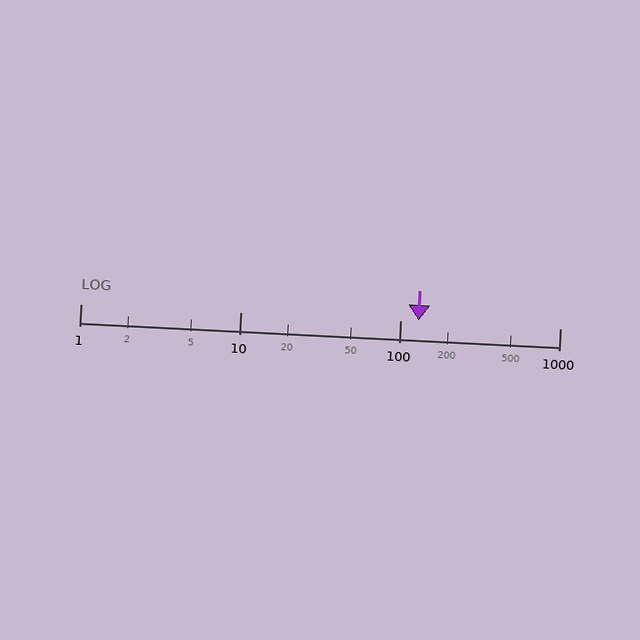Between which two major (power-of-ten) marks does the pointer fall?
The pointer is between 100 and 1000.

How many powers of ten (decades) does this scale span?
The scale spans 3 decades, from 1 to 1000.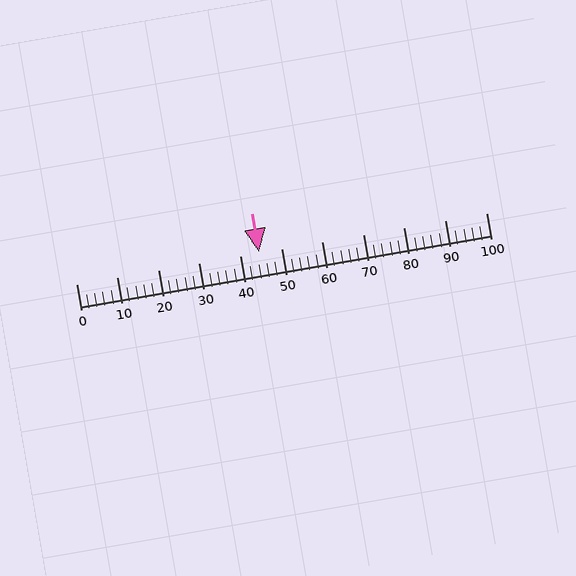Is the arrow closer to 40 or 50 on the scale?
The arrow is closer to 40.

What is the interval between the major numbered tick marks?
The major tick marks are spaced 10 units apart.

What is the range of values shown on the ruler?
The ruler shows values from 0 to 100.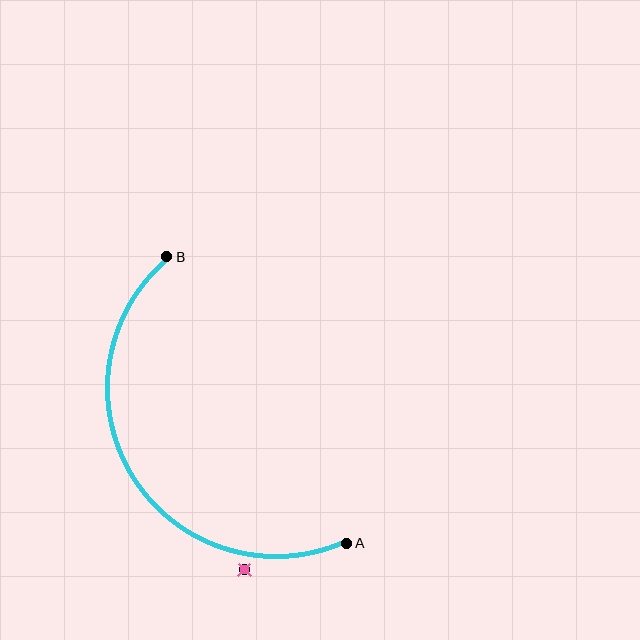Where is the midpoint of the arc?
The arc midpoint is the point on the curve farthest from the straight line joining A and B. It sits to the left of that line.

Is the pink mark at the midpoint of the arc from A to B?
No — the pink mark does not lie on the arc at all. It sits slightly outside the curve.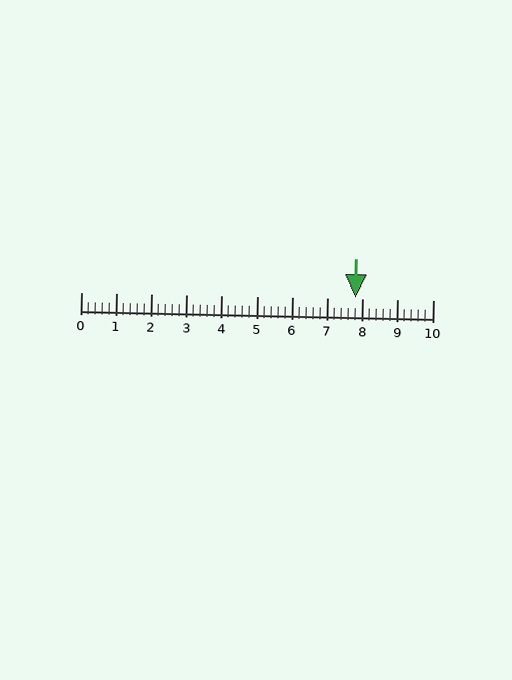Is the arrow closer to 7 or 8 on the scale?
The arrow is closer to 8.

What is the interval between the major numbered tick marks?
The major tick marks are spaced 1 units apart.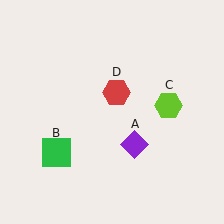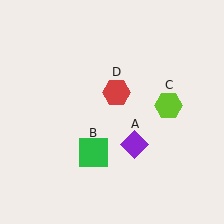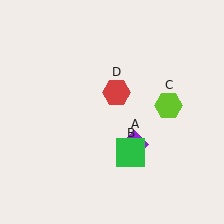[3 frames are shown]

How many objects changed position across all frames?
1 object changed position: green square (object B).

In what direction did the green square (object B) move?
The green square (object B) moved right.